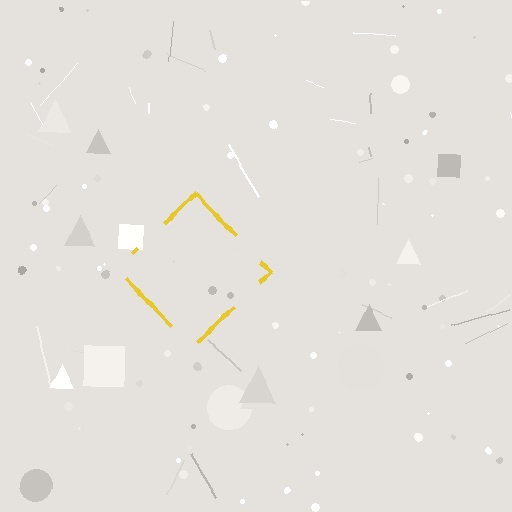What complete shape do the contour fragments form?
The contour fragments form a diamond.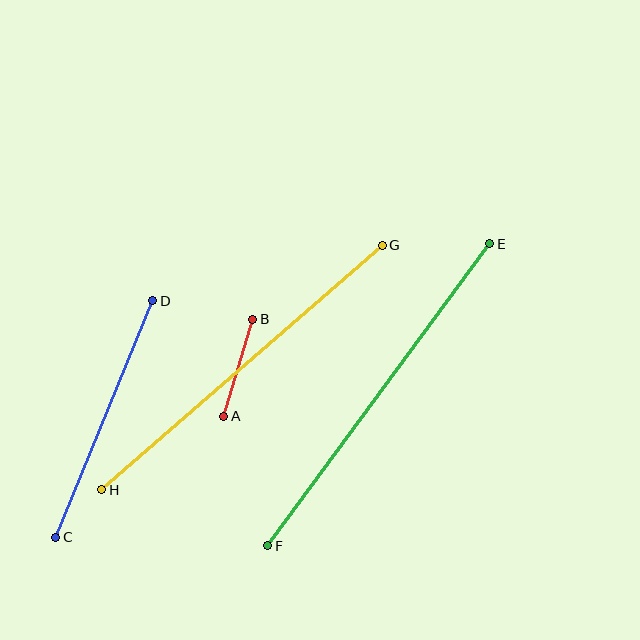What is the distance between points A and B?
The distance is approximately 101 pixels.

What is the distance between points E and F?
The distance is approximately 375 pixels.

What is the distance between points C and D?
The distance is approximately 255 pixels.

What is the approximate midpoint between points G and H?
The midpoint is at approximately (242, 368) pixels.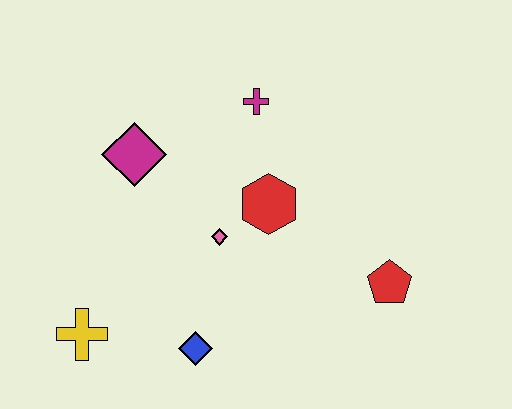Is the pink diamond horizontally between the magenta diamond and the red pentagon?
Yes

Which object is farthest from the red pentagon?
The yellow cross is farthest from the red pentagon.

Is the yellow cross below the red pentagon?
Yes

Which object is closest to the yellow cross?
The blue diamond is closest to the yellow cross.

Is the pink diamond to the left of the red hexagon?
Yes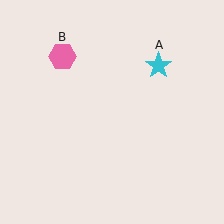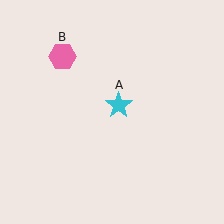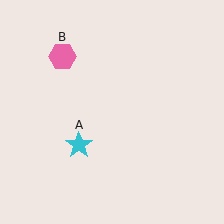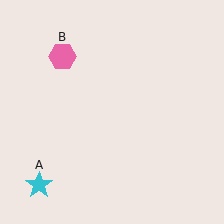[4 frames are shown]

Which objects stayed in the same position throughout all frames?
Pink hexagon (object B) remained stationary.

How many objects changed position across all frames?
1 object changed position: cyan star (object A).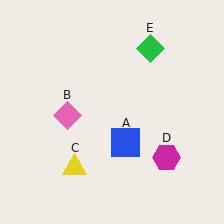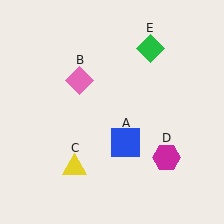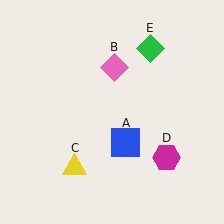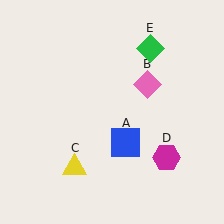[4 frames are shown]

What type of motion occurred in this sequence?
The pink diamond (object B) rotated clockwise around the center of the scene.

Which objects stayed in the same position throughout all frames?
Blue square (object A) and yellow triangle (object C) and magenta hexagon (object D) and green diamond (object E) remained stationary.